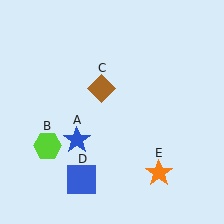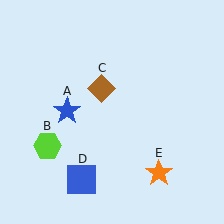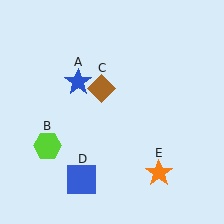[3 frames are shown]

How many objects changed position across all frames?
1 object changed position: blue star (object A).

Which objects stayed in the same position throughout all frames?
Lime hexagon (object B) and brown diamond (object C) and blue square (object D) and orange star (object E) remained stationary.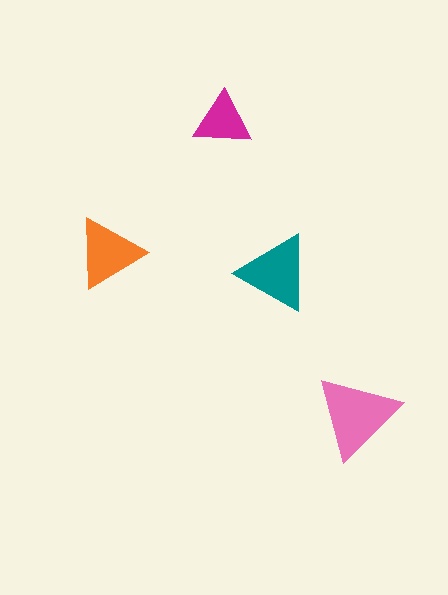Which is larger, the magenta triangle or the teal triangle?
The teal one.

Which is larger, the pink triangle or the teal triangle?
The pink one.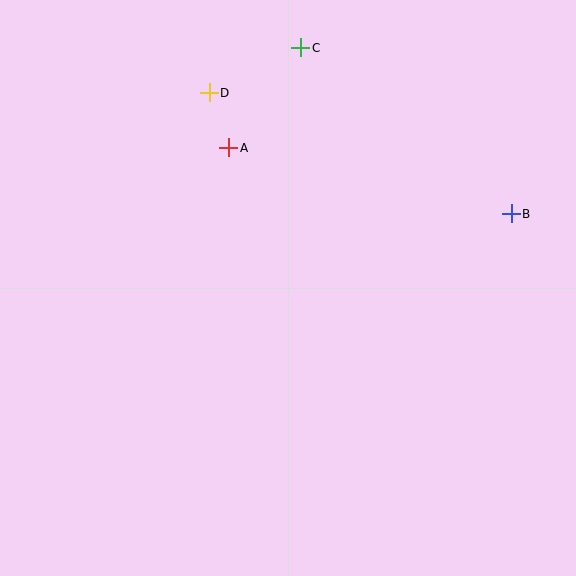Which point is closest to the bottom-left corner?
Point A is closest to the bottom-left corner.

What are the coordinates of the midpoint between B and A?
The midpoint between B and A is at (370, 181).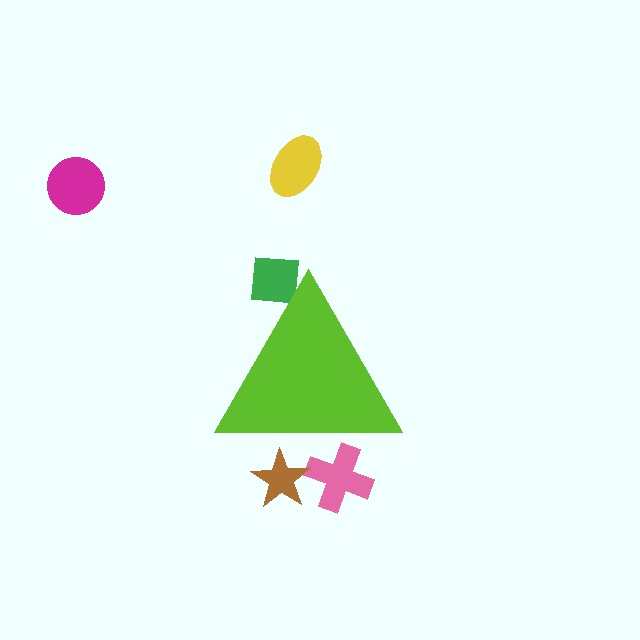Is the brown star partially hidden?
Yes, the brown star is partially hidden behind the lime triangle.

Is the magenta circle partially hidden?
No, the magenta circle is fully visible.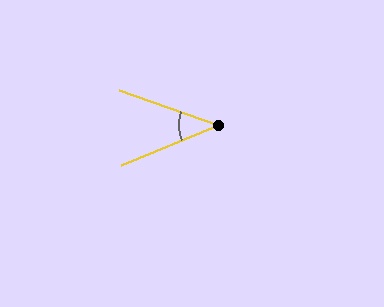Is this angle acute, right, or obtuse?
It is acute.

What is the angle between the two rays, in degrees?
Approximately 42 degrees.